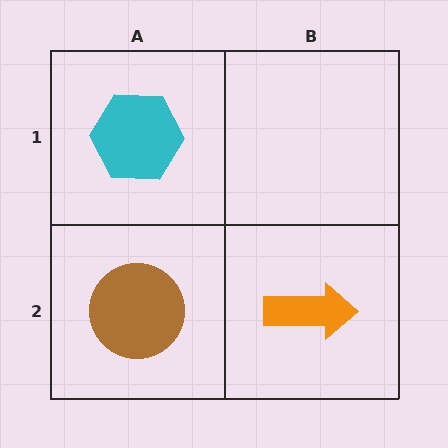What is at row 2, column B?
An orange arrow.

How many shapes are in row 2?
2 shapes.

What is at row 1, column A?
A cyan hexagon.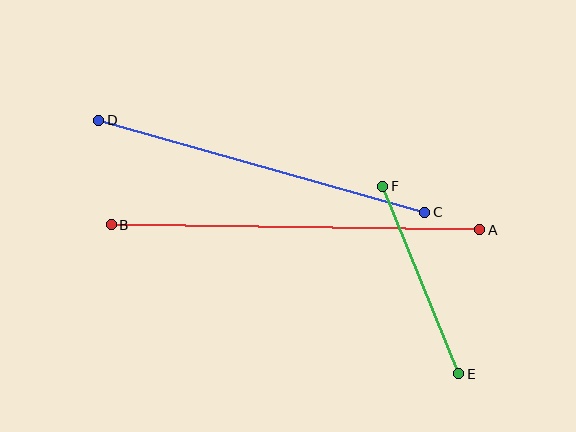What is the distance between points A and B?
The distance is approximately 369 pixels.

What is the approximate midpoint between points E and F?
The midpoint is at approximately (421, 280) pixels.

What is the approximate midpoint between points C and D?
The midpoint is at approximately (262, 166) pixels.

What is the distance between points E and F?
The distance is approximately 202 pixels.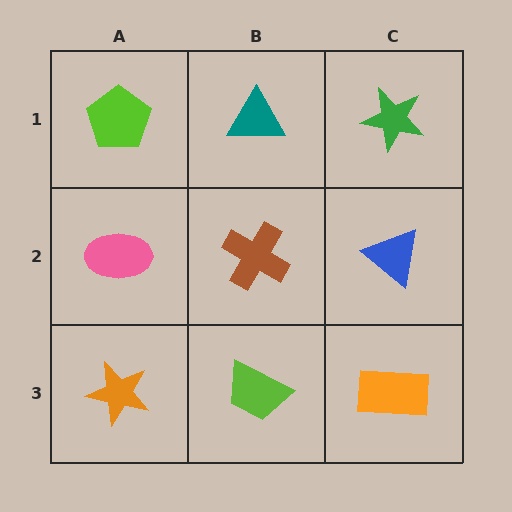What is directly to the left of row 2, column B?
A pink ellipse.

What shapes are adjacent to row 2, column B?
A teal triangle (row 1, column B), a lime trapezoid (row 3, column B), a pink ellipse (row 2, column A), a blue triangle (row 2, column C).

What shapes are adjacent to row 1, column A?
A pink ellipse (row 2, column A), a teal triangle (row 1, column B).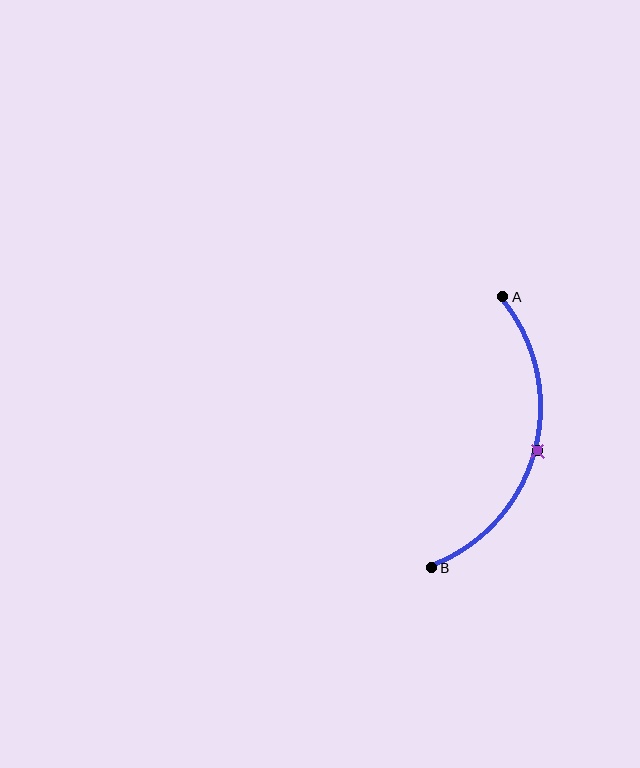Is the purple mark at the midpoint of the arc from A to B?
Yes. The purple mark lies on the arc at equal arc-length from both A and B — it is the arc midpoint.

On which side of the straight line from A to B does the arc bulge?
The arc bulges to the right of the straight line connecting A and B.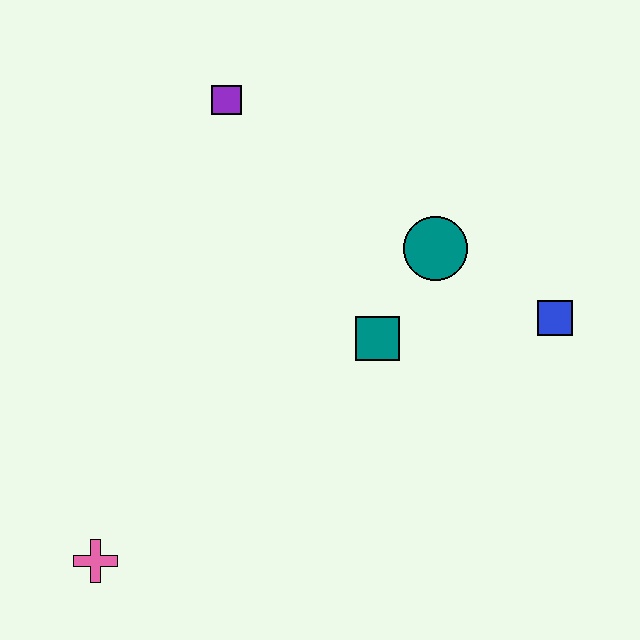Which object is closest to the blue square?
The teal circle is closest to the blue square.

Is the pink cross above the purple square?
No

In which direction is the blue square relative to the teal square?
The blue square is to the right of the teal square.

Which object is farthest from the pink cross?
The blue square is farthest from the pink cross.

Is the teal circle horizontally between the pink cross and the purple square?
No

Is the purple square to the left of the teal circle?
Yes